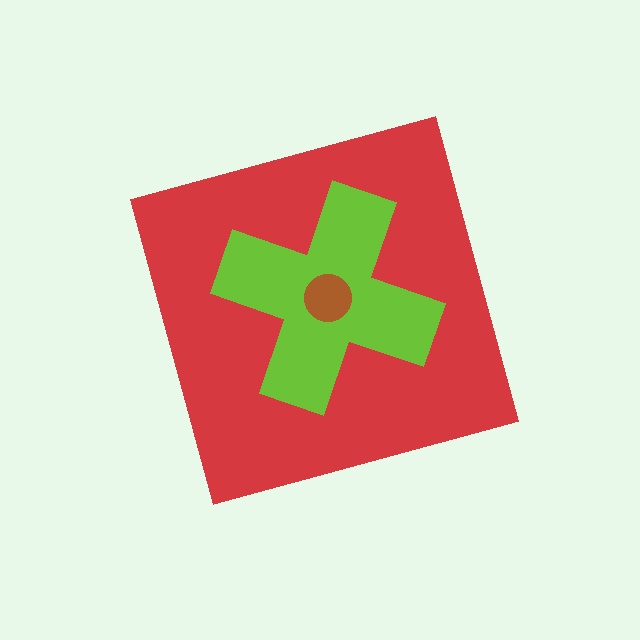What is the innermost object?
The brown circle.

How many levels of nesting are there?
3.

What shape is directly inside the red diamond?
The lime cross.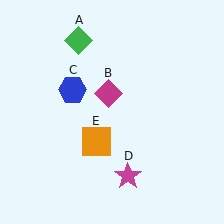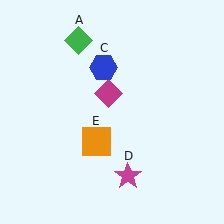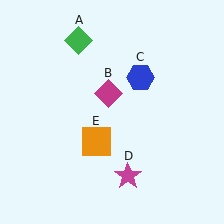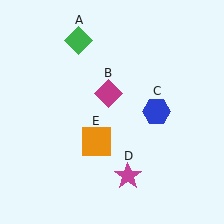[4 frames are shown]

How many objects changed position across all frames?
1 object changed position: blue hexagon (object C).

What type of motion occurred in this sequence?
The blue hexagon (object C) rotated clockwise around the center of the scene.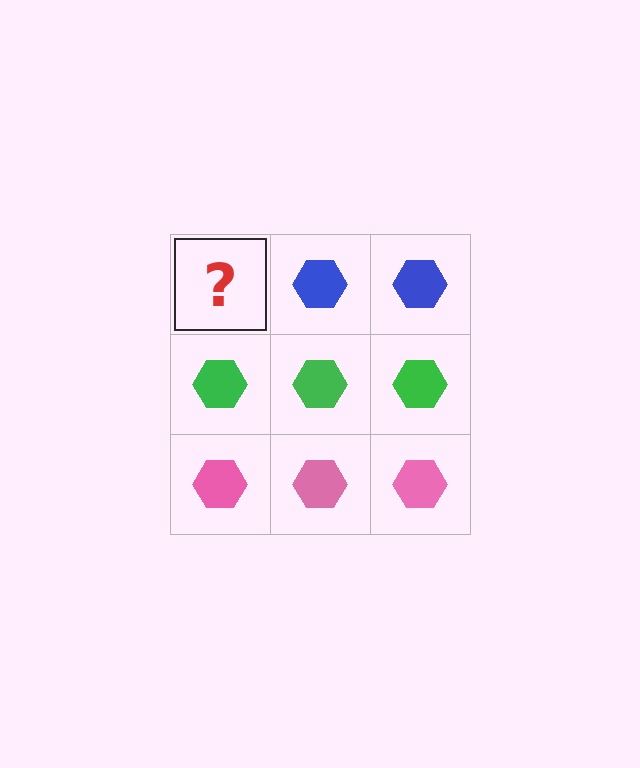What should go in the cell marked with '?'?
The missing cell should contain a blue hexagon.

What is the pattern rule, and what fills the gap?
The rule is that each row has a consistent color. The gap should be filled with a blue hexagon.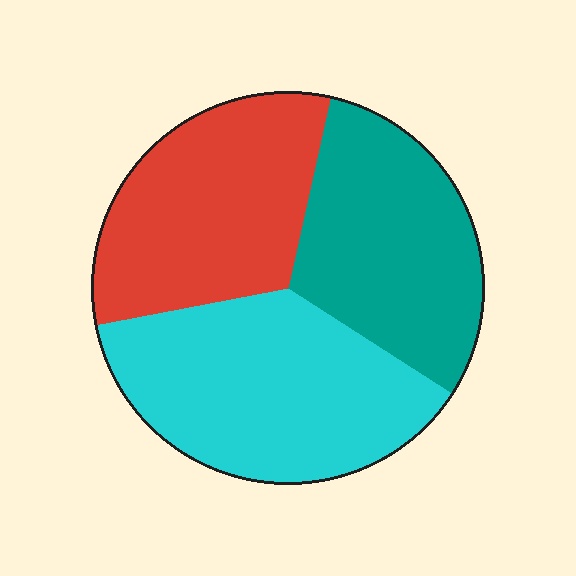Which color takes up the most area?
Cyan, at roughly 40%.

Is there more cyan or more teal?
Cyan.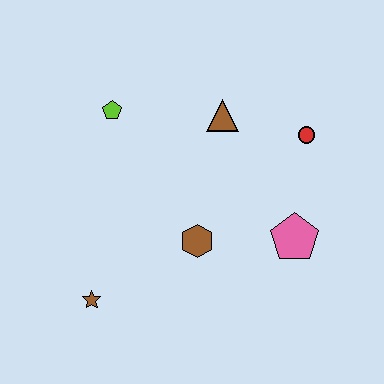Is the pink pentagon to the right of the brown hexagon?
Yes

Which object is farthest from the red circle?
The brown star is farthest from the red circle.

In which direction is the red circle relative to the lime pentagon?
The red circle is to the right of the lime pentagon.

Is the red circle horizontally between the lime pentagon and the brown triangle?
No